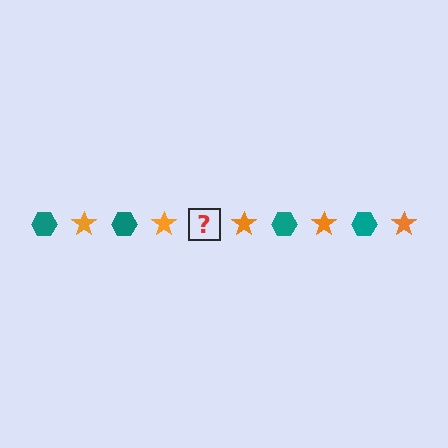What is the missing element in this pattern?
The missing element is a teal hexagon.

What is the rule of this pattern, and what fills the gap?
The rule is that the pattern alternates between teal hexagon and orange star. The gap should be filled with a teal hexagon.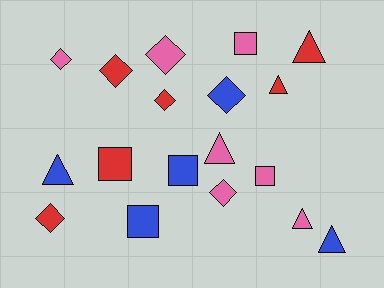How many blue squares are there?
There are 2 blue squares.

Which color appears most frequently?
Pink, with 7 objects.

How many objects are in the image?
There are 18 objects.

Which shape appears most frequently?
Diamond, with 7 objects.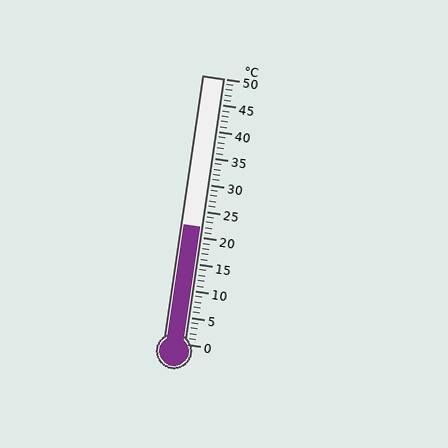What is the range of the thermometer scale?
The thermometer scale ranges from 0°C to 50°C.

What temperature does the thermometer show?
The thermometer shows approximately 22°C.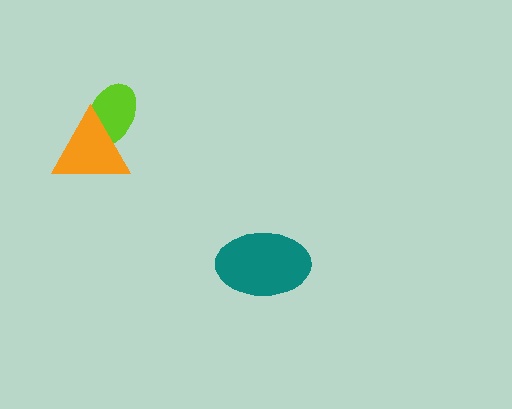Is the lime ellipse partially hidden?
Yes, it is partially covered by another shape.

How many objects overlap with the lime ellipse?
1 object overlaps with the lime ellipse.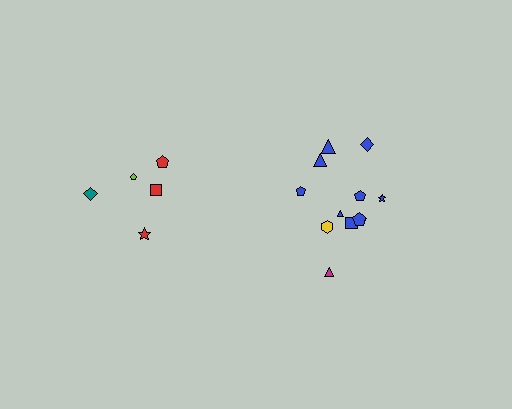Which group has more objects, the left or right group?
The right group.